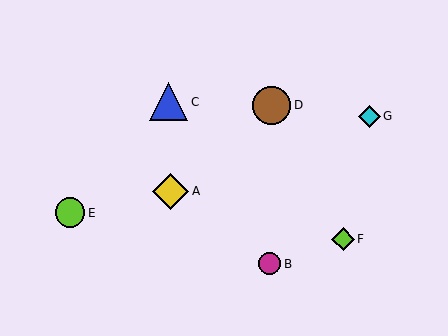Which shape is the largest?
The blue triangle (labeled C) is the largest.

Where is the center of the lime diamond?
The center of the lime diamond is at (343, 239).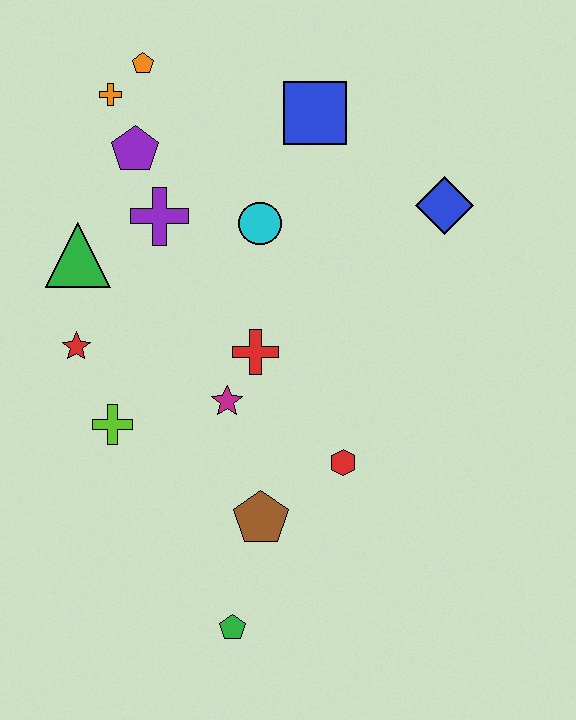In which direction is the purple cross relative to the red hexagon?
The purple cross is above the red hexagon.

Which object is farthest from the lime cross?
The blue diamond is farthest from the lime cross.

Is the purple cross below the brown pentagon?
No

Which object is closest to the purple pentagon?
The orange cross is closest to the purple pentagon.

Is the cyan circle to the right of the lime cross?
Yes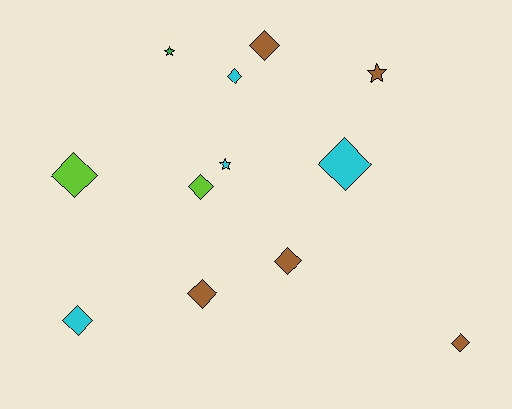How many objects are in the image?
There are 12 objects.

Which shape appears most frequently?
Diamond, with 9 objects.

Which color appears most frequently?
Brown, with 5 objects.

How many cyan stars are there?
There is 1 cyan star.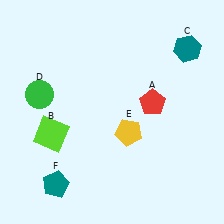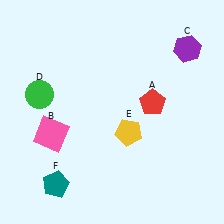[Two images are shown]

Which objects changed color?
B changed from lime to pink. C changed from teal to purple.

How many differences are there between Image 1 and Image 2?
There are 2 differences between the two images.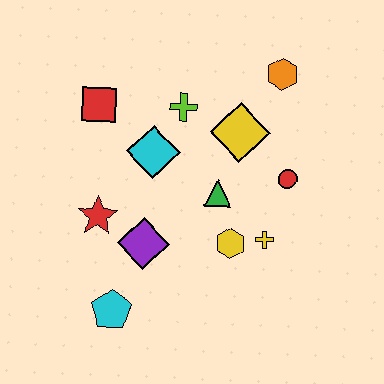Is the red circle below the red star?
No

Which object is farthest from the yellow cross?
The red square is farthest from the yellow cross.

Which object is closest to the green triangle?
The yellow hexagon is closest to the green triangle.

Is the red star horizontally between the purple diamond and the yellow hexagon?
No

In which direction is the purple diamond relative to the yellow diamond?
The purple diamond is below the yellow diamond.